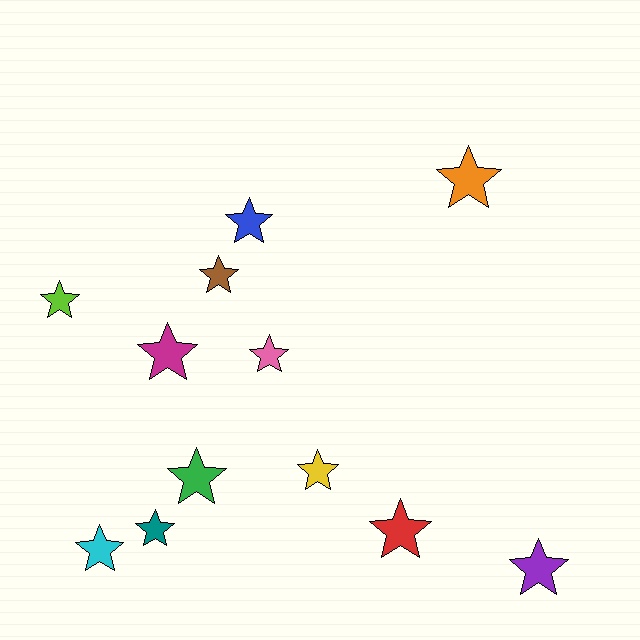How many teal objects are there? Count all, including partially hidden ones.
There is 1 teal object.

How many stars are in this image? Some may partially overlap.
There are 12 stars.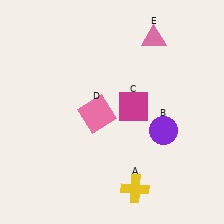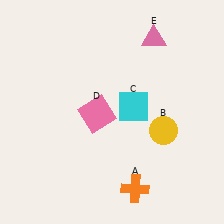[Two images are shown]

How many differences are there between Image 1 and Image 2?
There are 3 differences between the two images.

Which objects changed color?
A changed from yellow to orange. B changed from purple to yellow. C changed from magenta to cyan.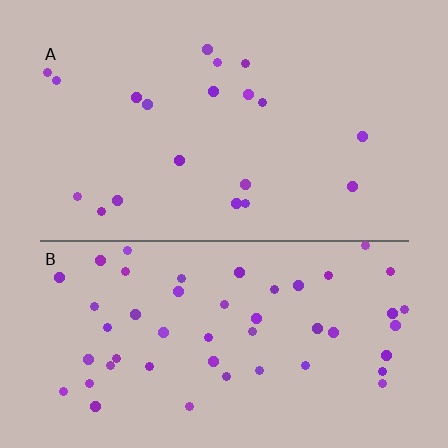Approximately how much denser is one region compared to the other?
Approximately 2.5× — region B over region A.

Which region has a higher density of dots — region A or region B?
B (the bottom).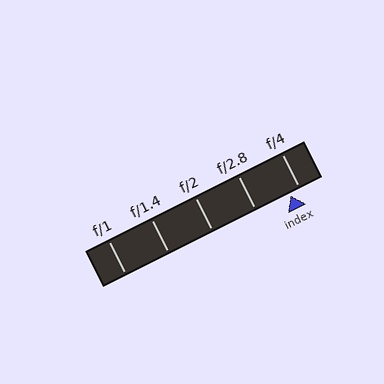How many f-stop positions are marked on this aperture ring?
There are 5 f-stop positions marked.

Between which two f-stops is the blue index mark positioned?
The index mark is between f/2.8 and f/4.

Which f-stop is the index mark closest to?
The index mark is closest to f/4.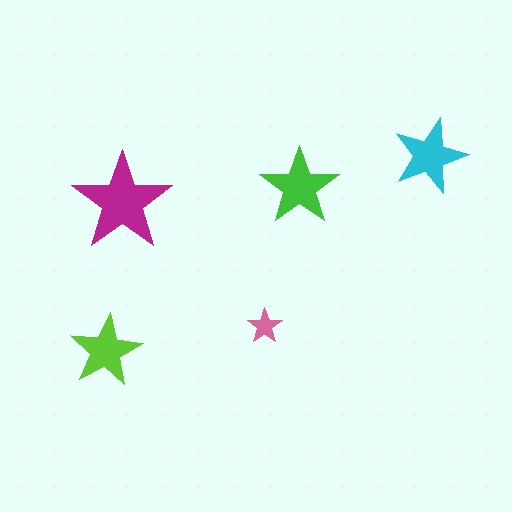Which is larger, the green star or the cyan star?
The green one.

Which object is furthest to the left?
The lime star is leftmost.